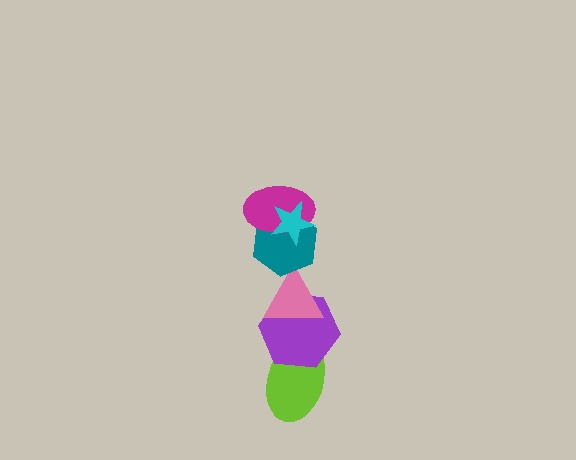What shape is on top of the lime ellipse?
The purple hexagon is on top of the lime ellipse.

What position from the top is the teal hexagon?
The teal hexagon is 3rd from the top.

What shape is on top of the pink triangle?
The teal hexagon is on top of the pink triangle.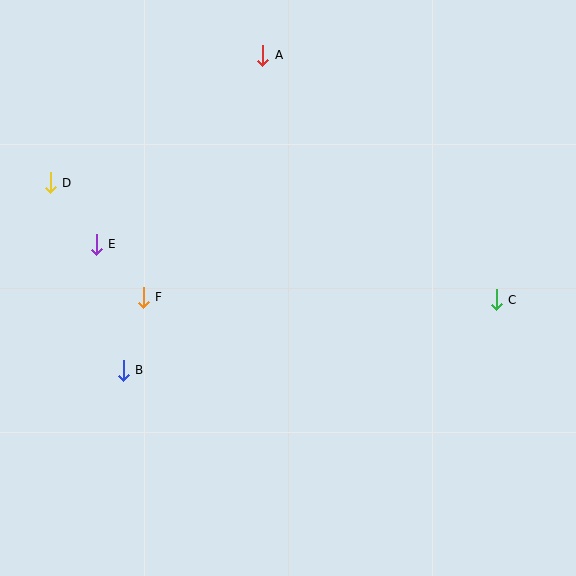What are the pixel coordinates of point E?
Point E is at (96, 244).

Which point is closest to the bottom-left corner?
Point B is closest to the bottom-left corner.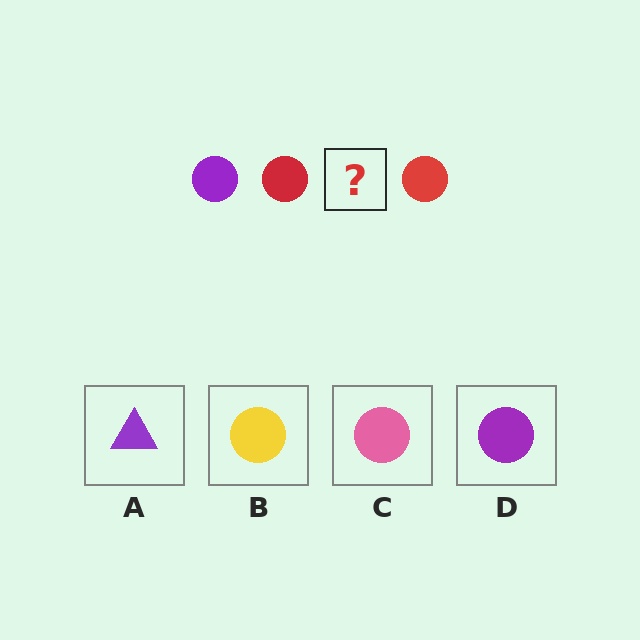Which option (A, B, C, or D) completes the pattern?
D.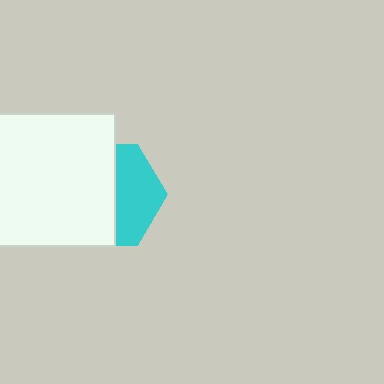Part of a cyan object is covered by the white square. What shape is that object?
It is a hexagon.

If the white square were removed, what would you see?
You would see the complete cyan hexagon.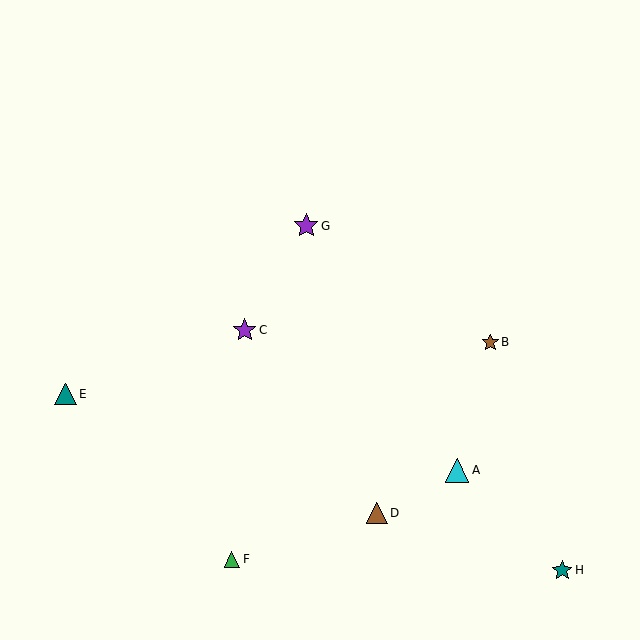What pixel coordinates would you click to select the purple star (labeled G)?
Click at (306, 226) to select the purple star G.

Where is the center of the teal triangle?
The center of the teal triangle is at (65, 394).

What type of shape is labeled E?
Shape E is a teal triangle.